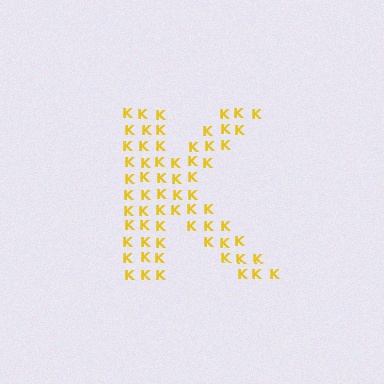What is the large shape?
The large shape is the letter K.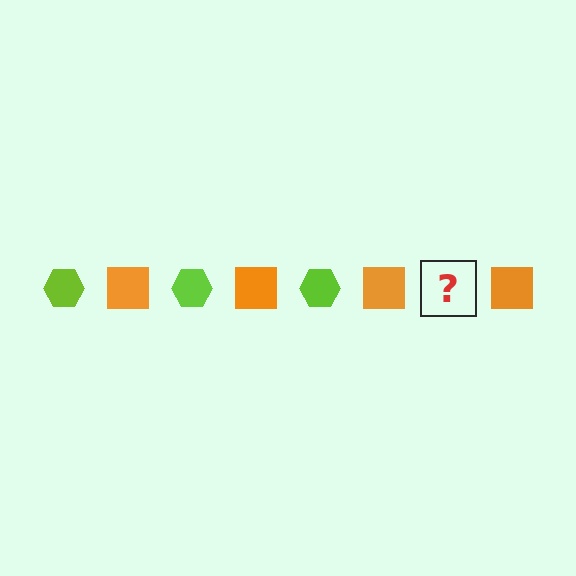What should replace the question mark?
The question mark should be replaced with a lime hexagon.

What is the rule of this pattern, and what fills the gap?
The rule is that the pattern alternates between lime hexagon and orange square. The gap should be filled with a lime hexagon.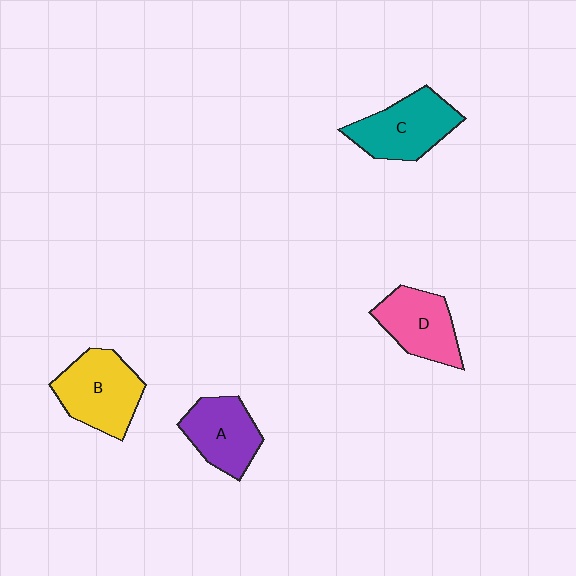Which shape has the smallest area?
Shape A (purple).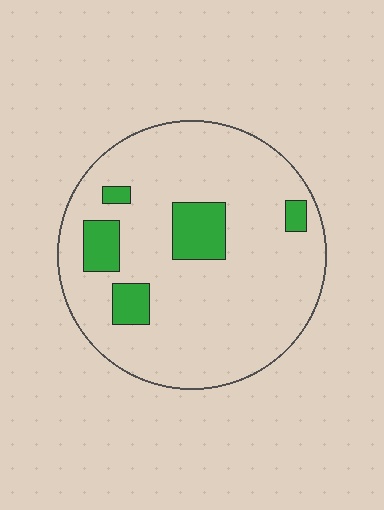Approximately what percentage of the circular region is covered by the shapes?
Approximately 15%.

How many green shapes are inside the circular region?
5.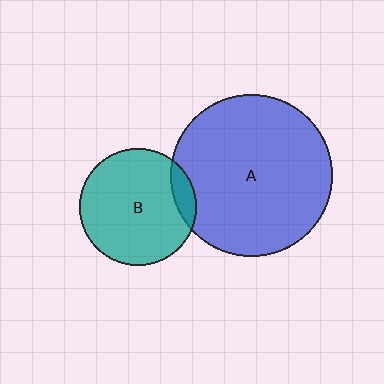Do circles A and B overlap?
Yes.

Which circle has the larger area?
Circle A (blue).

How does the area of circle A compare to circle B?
Approximately 1.9 times.